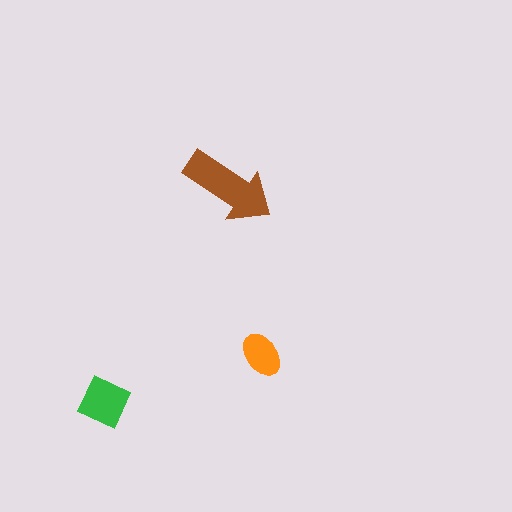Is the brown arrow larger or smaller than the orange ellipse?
Larger.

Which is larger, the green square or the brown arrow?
The brown arrow.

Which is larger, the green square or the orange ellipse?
The green square.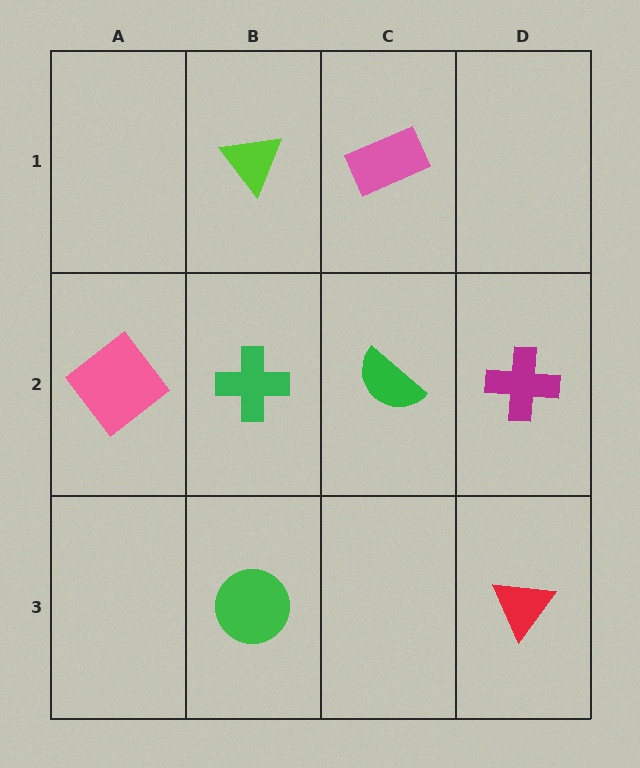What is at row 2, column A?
A pink diamond.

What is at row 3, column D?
A red triangle.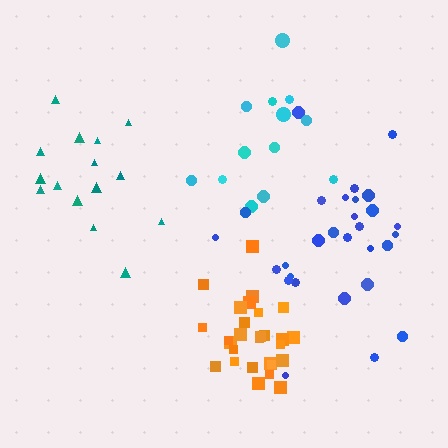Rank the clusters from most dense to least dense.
orange, blue, cyan, teal.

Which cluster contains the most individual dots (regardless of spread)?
Blue (29).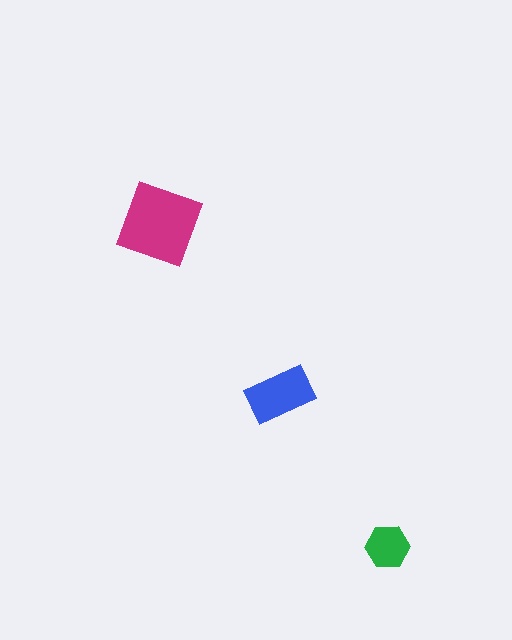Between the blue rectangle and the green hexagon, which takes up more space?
The blue rectangle.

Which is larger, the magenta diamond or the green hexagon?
The magenta diamond.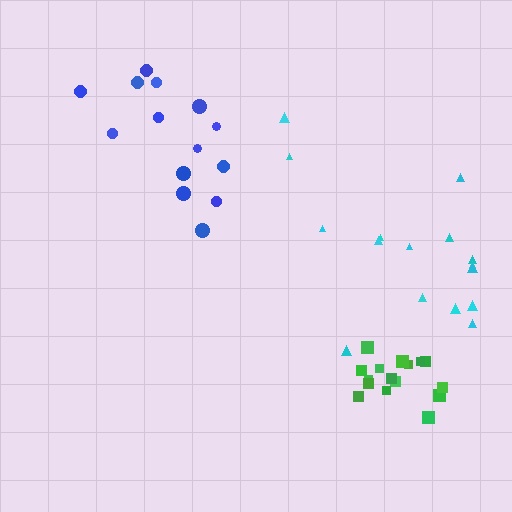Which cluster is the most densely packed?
Green.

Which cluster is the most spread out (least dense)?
Cyan.